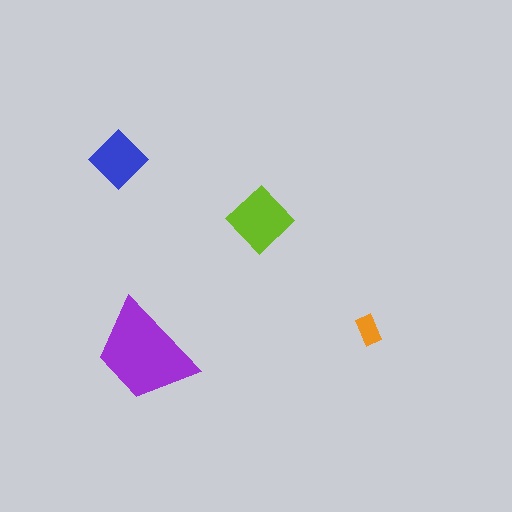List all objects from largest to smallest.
The purple trapezoid, the lime diamond, the blue diamond, the orange rectangle.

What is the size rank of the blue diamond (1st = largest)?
3rd.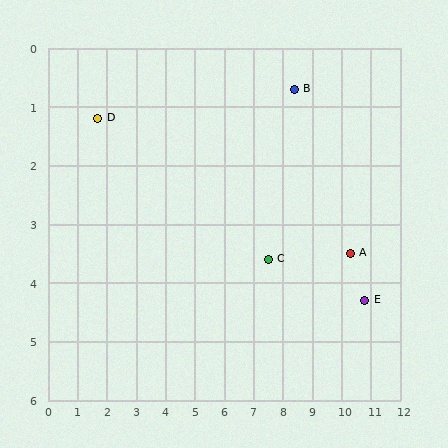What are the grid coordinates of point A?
Point A is at approximately (10.3, 3.5).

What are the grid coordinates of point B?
Point B is at approximately (8.4, 0.7).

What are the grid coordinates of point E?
Point E is at approximately (10.8, 4.3).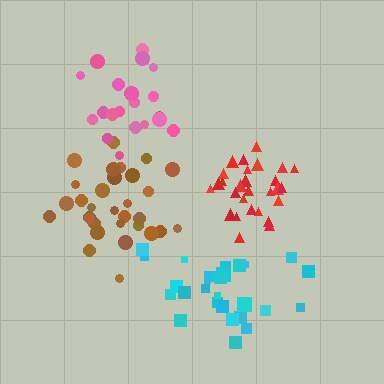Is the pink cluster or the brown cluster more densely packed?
Brown.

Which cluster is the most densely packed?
Red.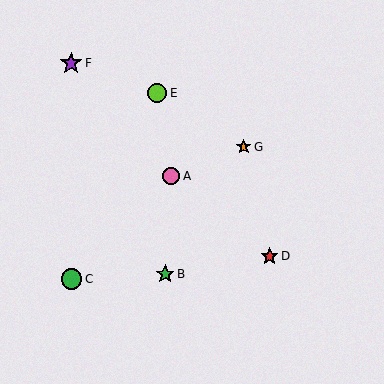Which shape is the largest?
The purple star (labeled F) is the largest.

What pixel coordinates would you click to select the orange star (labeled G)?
Click at (244, 147) to select the orange star G.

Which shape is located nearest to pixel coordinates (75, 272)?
The green circle (labeled C) at (72, 279) is nearest to that location.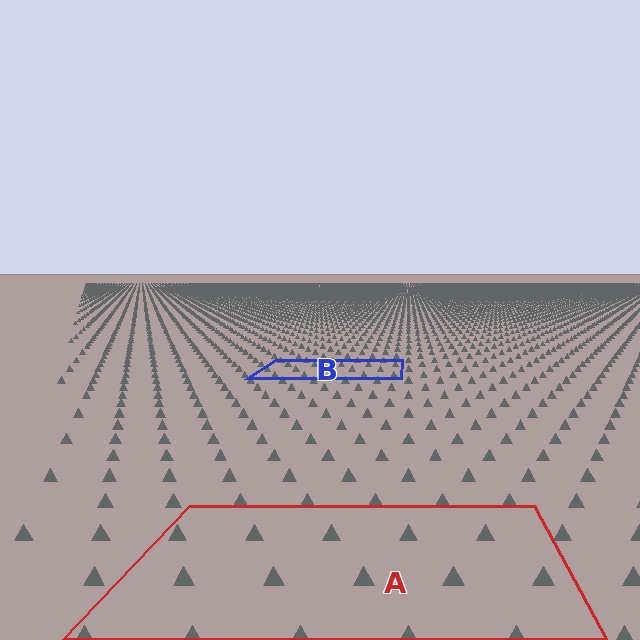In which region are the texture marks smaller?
The texture marks are smaller in region B, because it is farther away.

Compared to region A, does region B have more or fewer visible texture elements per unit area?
Region B has more texture elements per unit area — they are packed more densely because it is farther away.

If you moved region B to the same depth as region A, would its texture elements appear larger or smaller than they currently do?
They would appear larger. At a closer depth, the same texture elements are projected at a bigger on-screen size.